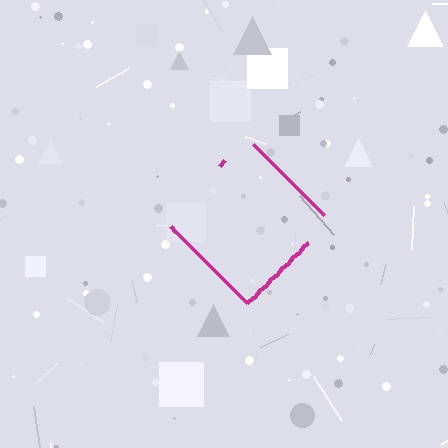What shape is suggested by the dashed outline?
The dashed outline suggests a diamond.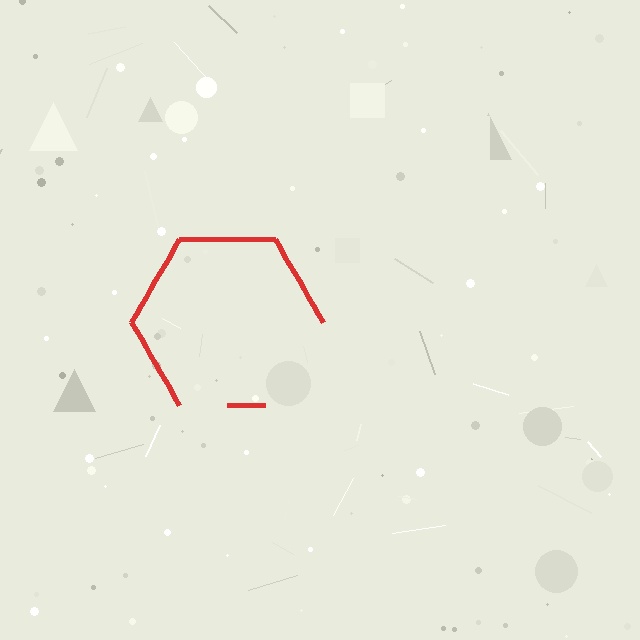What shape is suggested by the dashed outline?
The dashed outline suggests a hexagon.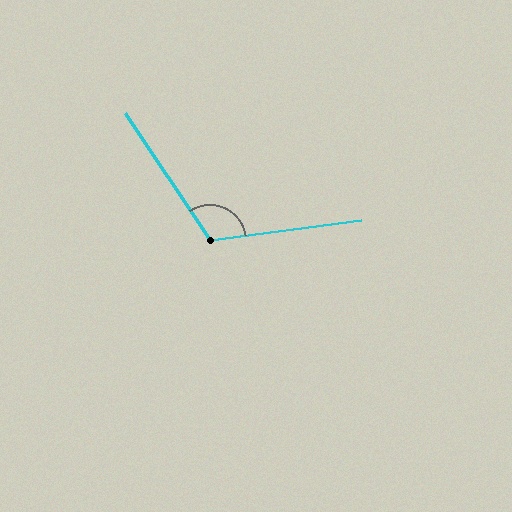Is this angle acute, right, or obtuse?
It is obtuse.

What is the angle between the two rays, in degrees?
Approximately 116 degrees.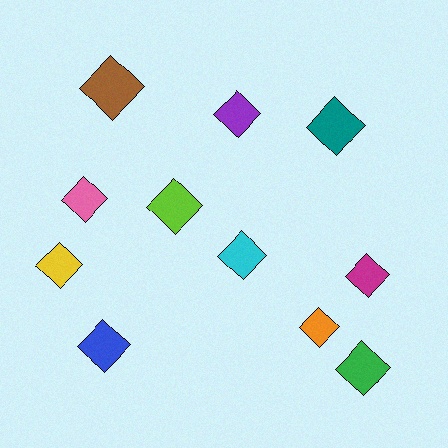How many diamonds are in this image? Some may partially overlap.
There are 11 diamonds.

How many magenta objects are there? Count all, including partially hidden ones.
There is 1 magenta object.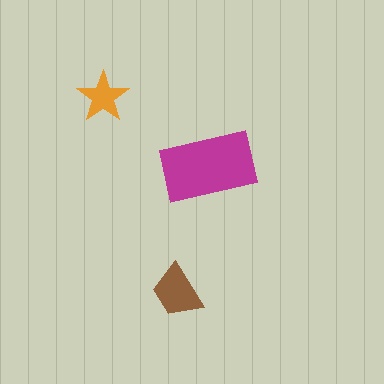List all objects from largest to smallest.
The magenta rectangle, the brown trapezoid, the orange star.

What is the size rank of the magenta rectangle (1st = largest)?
1st.